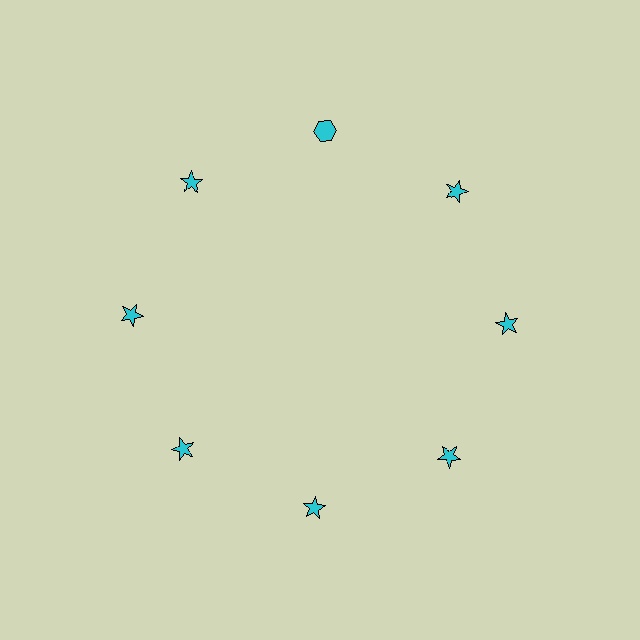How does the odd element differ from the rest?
It has a different shape: hexagon instead of star.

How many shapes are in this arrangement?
There are 8 shapes arranged in a ring pattern.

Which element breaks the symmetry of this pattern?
The cyan hexagon at roughly the 12 o'clock position breaks the symmetry. All other shapes are cyan stars.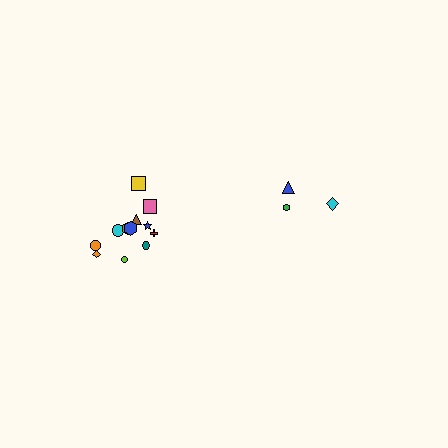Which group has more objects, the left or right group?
The left group.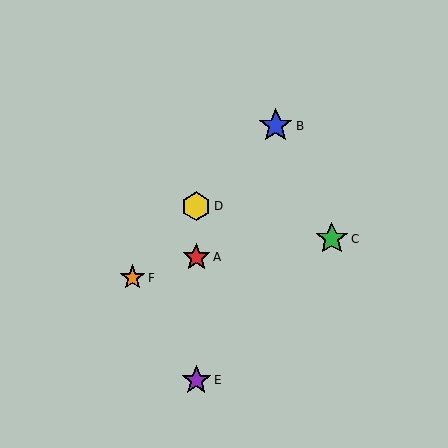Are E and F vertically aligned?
No, E is at x≈196 and F is at x≈133.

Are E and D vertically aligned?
Yes, both are at x≈196.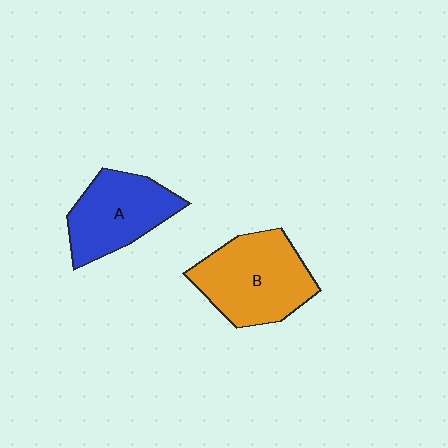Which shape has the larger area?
Shape B (orange).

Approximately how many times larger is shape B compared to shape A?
Approximately 1.2 times.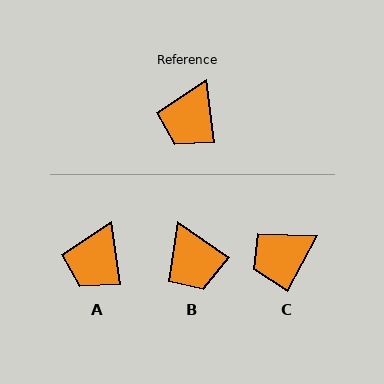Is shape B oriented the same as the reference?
No, it is off by about 47 degrees.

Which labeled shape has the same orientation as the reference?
A.